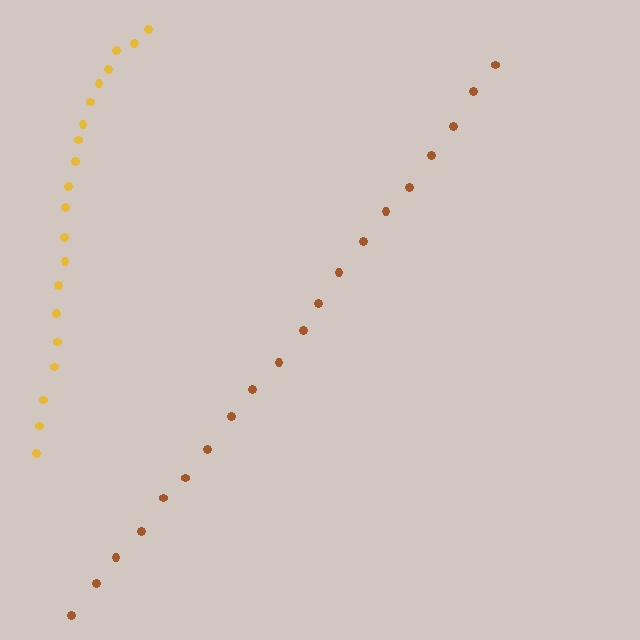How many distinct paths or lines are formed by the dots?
There are 2 distinct paths.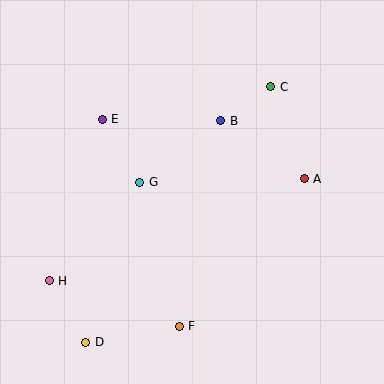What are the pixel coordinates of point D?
Point D is at (86, 342).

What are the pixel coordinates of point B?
Point B is at (221, 121).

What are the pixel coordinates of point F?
Point F is at (179, 326).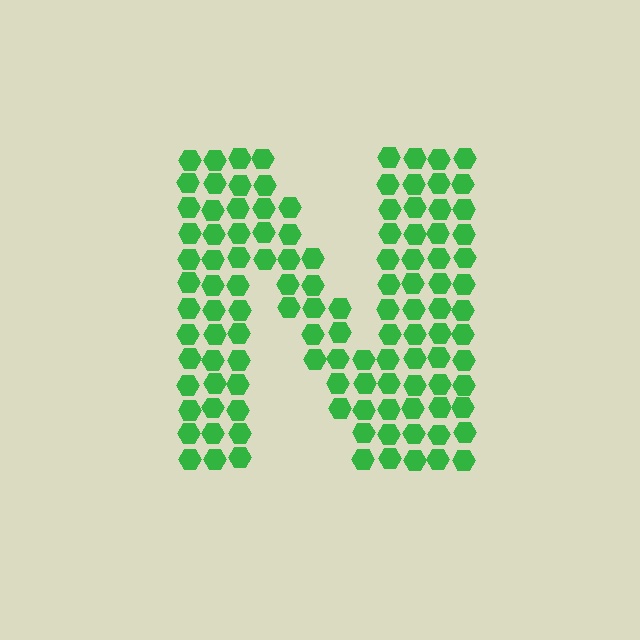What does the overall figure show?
The overall figure shows the letter N.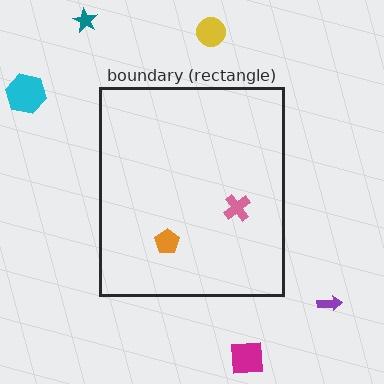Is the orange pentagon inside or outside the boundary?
Inside.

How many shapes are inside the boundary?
2 inside, 5 outside.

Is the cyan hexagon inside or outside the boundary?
Outside.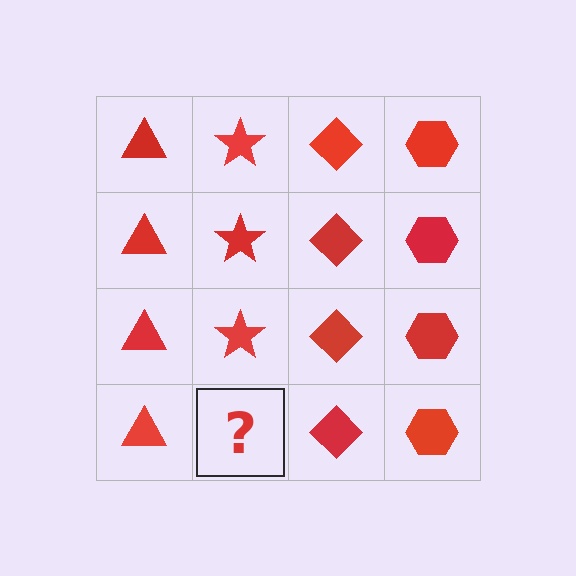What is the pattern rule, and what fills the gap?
The rule is that each column has a consistent shape. The gap should be filled with a red star.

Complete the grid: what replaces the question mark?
The question mark should be replaced with a red star.